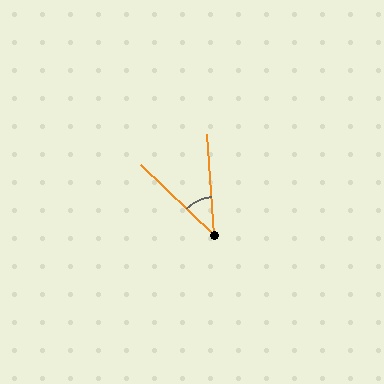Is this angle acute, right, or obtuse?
It is acute.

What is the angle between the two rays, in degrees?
Approximately 42 degrees.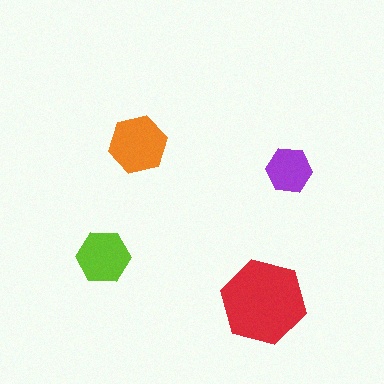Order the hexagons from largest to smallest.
the red one, the orange one, the lime one, the purple one.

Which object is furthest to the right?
The purple hexagon is rightmost.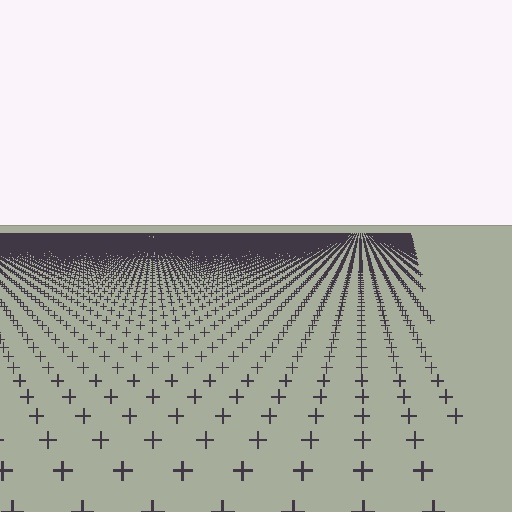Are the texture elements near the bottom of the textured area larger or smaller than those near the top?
Larger. Near the bottom, elements are closer to the viewer and appear at a bigger on-screen size.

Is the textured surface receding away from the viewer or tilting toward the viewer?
The surface is receding away from the viewer. Texture elements get smaller and denser toward the top.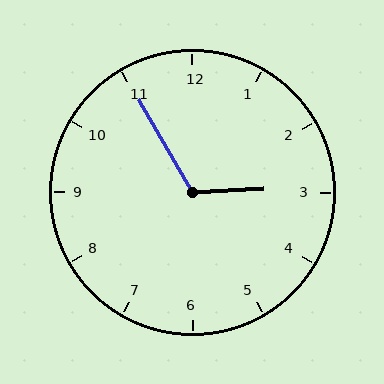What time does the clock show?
2:55.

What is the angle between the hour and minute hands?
Approximately 118 degrees.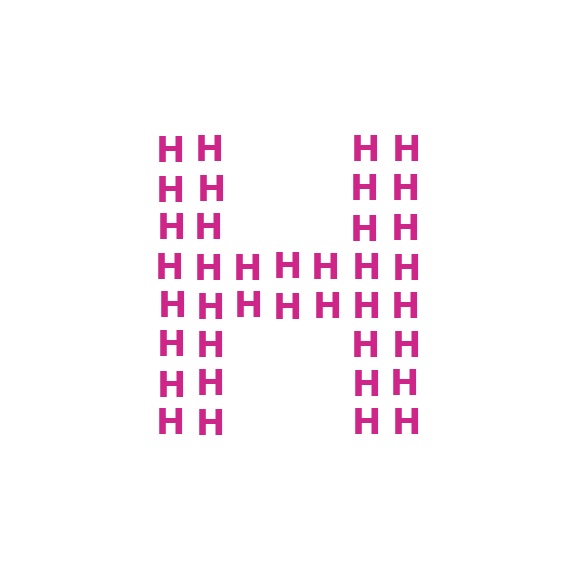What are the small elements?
The small elements are letter H's.